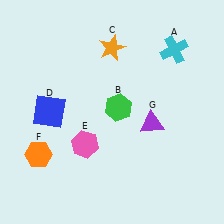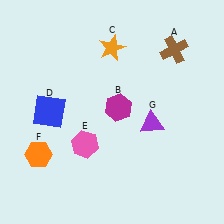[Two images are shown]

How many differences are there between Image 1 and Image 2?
There are 2 differences between the two images.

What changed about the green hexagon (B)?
In Image 1, B is green. In Image 2, it changed to magenta.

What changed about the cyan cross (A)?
In Image 1, A is cyan. In Image 2, it changed to brown.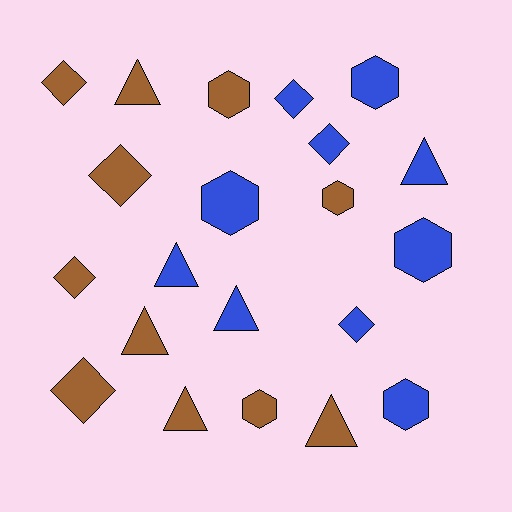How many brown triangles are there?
There are 4 brown triangles.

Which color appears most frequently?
Brown, with 11 objects.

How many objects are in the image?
There are 21 objects.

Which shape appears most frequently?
Hexagon, with 7 objects.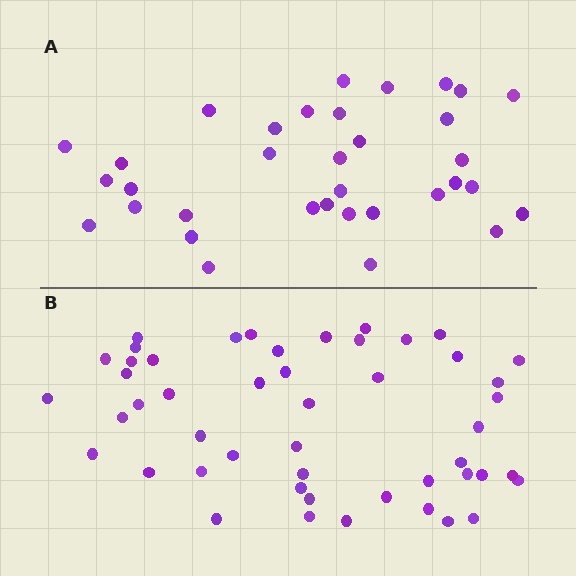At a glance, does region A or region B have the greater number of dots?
Region B (the bottom region) has more dots.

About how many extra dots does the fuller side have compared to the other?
Region B has approximately 15 more dots than region A.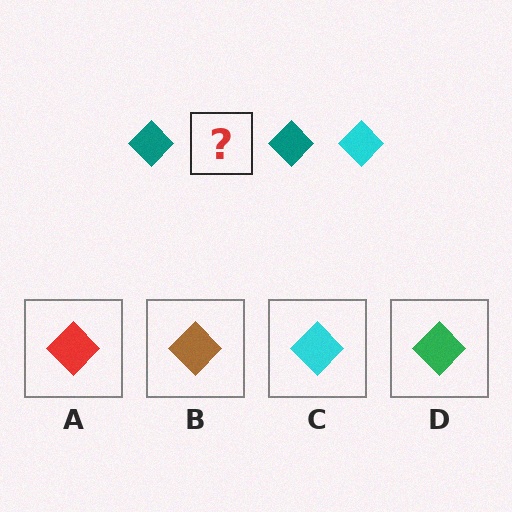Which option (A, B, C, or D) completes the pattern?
C.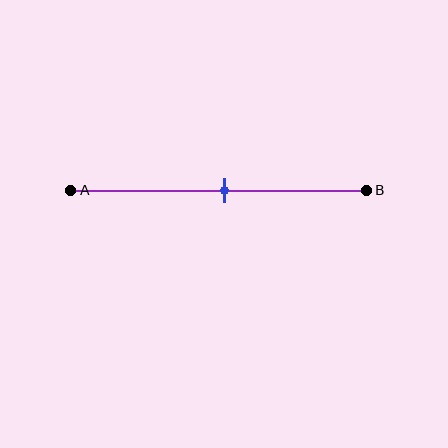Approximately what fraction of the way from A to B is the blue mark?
The blue mark is approximately 50% of the way from A to B.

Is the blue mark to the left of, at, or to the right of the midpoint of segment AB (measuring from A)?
The blue mark is approximately at the midpoint of segment AB.